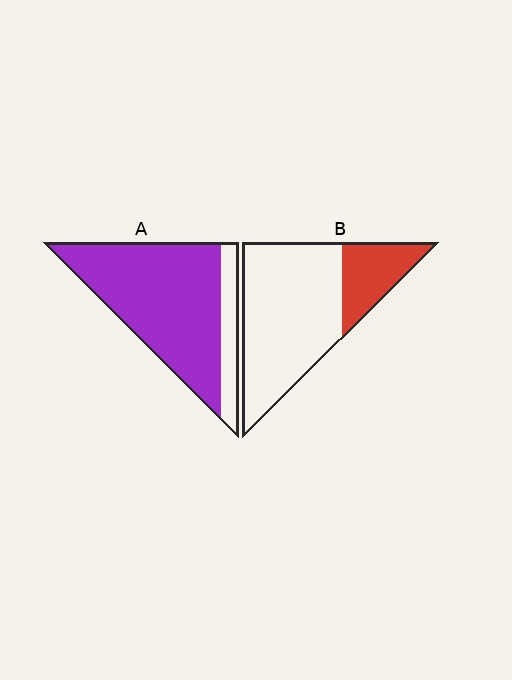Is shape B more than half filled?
No.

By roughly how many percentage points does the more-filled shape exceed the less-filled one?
By roughly 60 percentage points (A over B).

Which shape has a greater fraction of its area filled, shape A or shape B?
Shape A.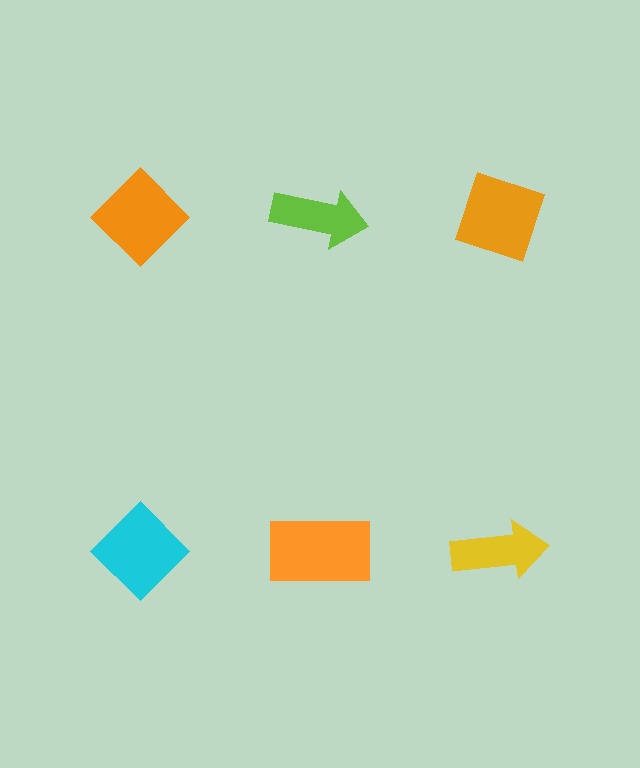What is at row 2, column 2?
An orange rectangle.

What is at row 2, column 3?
A yellow arrow.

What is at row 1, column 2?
A lime arrow.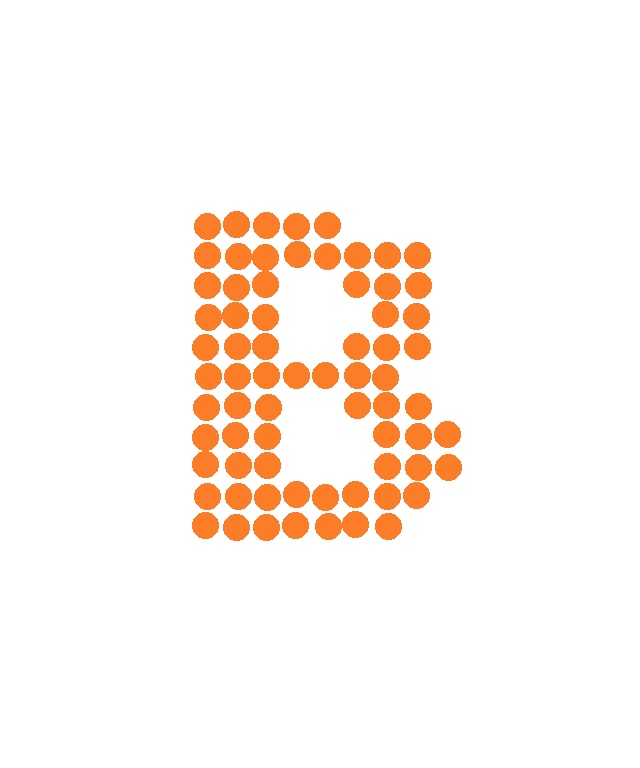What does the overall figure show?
The overall figure shows the letter B.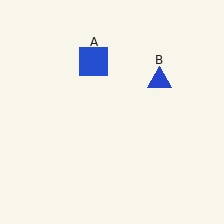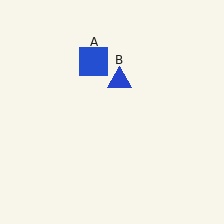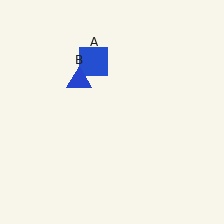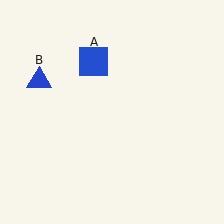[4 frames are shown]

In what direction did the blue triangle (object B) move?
The blue triangle (object B) moved left.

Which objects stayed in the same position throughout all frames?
Blue square (object A) remained stationary.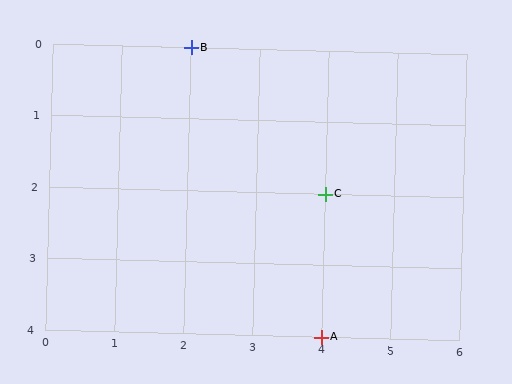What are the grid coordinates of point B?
Point B is at grid coordinates (2, 0).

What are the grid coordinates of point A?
Point A is at grid coordinates (4, 4).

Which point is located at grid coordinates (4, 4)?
Point A is at (4, 4).